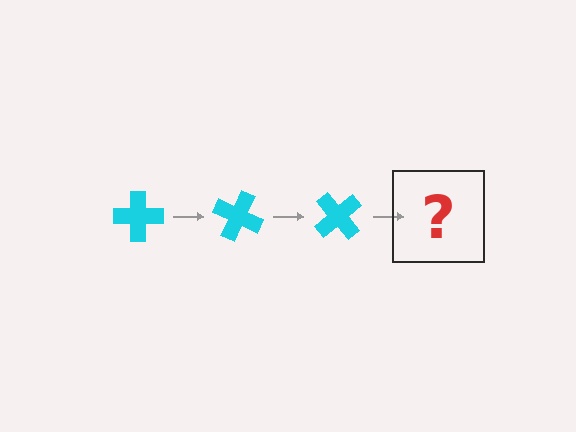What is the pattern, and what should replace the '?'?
The pattern is that the cross rotates 25 degrees each step. The '?' should be a cyan cross rotated 75 degrees.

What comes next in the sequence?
The next element should be a cyan cross rotated 75 degrees.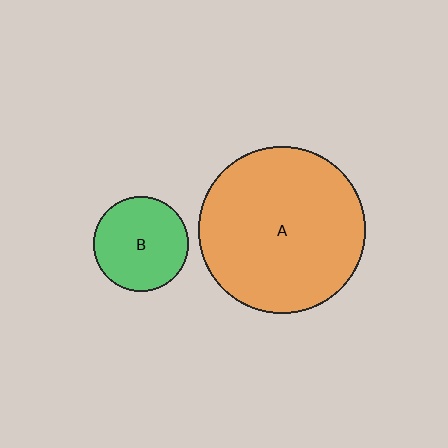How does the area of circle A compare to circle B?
Approximately 3.1 times.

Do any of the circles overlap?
No, none of the circles overlap.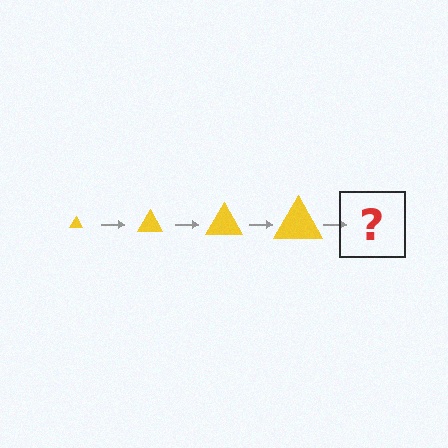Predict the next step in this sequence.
The next step is a yellow triangle, larger than the previous one.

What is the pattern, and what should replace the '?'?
The pattern is that the triangle gets progressively larger each step. The '?' should be a yellow triangle, larger than the previous one.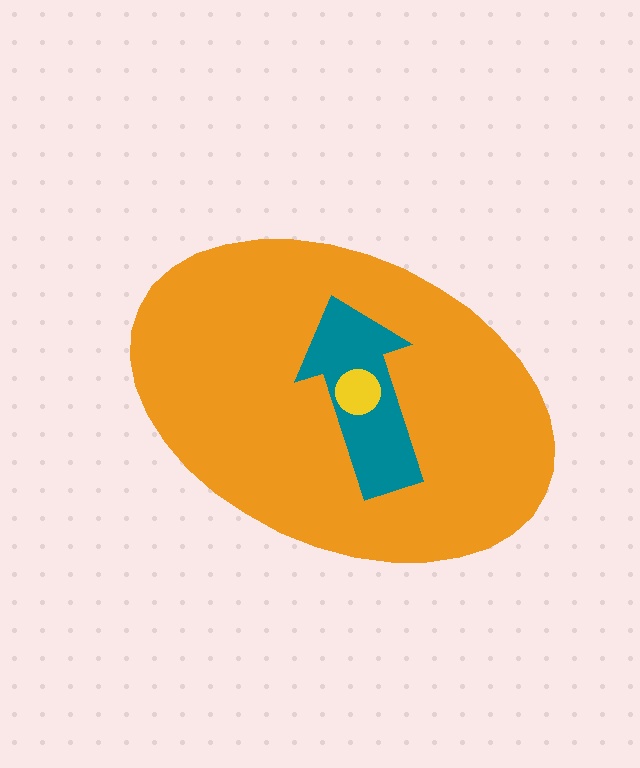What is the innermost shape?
The yellow circle.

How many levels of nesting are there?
3.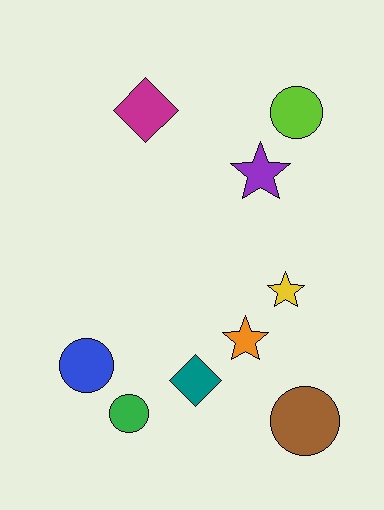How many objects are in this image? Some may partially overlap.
There are 9 objects.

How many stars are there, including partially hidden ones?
There are 3 stars.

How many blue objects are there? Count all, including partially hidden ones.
There is 1 blue object.